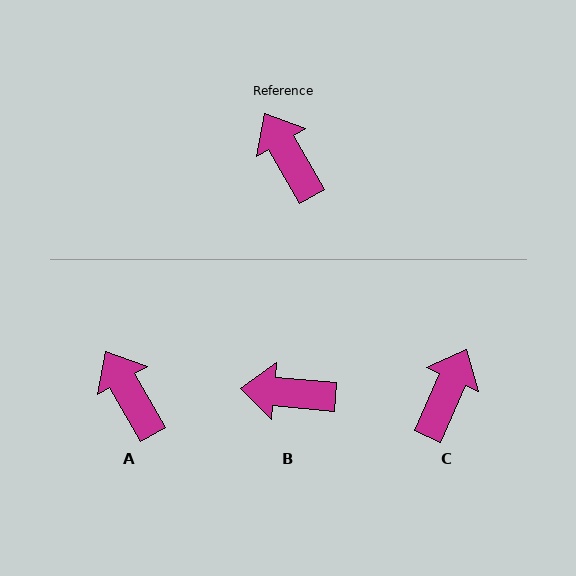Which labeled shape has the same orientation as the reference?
A.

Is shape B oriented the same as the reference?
No, it is off by about 55 degrees.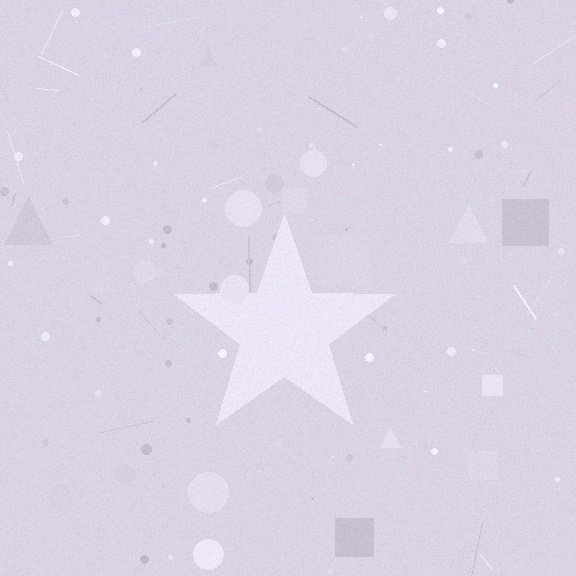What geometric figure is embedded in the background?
A star is embedded in the background.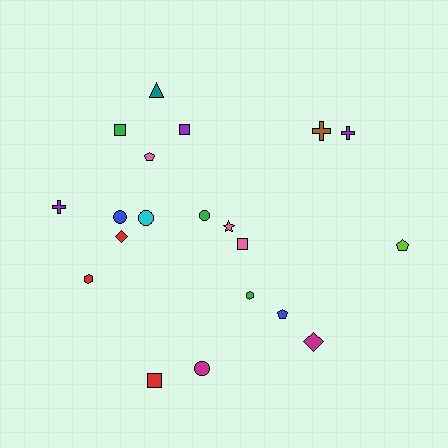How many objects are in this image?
There are 20 objects.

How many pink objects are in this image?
There are 3 pink objects.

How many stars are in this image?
There is 1 star.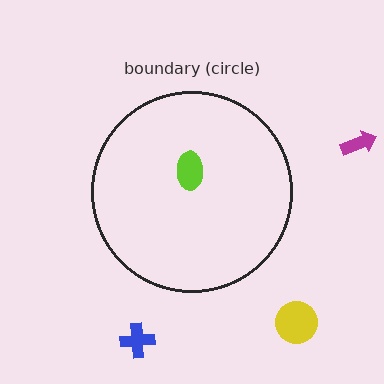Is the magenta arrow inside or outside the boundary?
Outside.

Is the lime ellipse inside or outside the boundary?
Inside.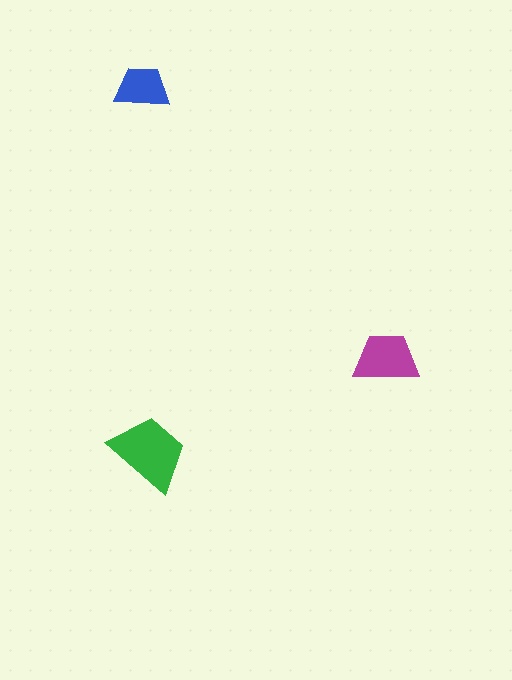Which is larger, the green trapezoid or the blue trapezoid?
The green one.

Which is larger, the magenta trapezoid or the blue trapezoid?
The magenta one.